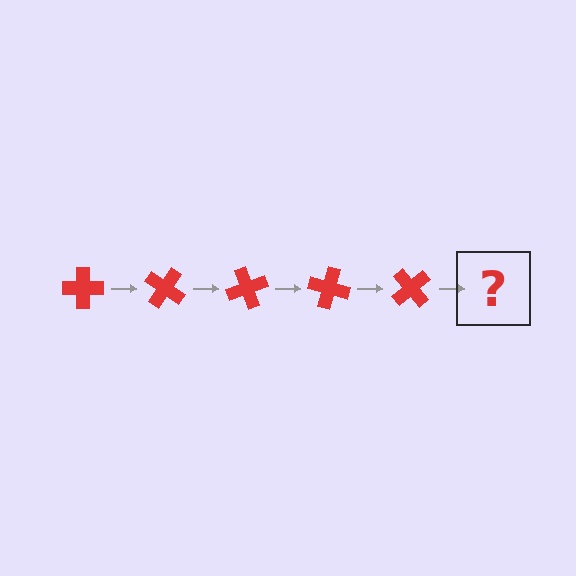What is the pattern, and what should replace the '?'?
The pattern is that the cross rotates 35 degrees each step. The '?' should be a red cross rotated 175 degrees.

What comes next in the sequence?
The next element should be a red cross rotated 175 degrees.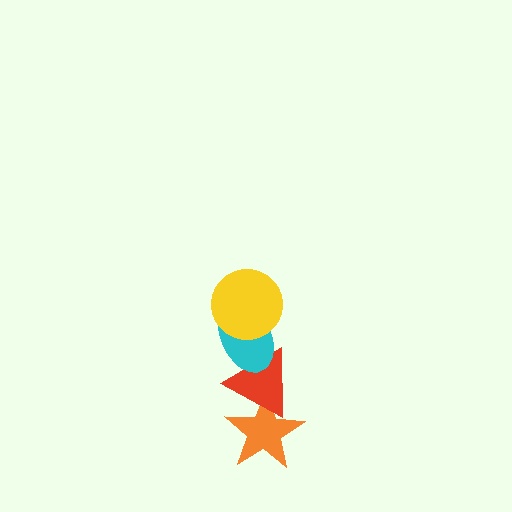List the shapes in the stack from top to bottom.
From top to bottom: the yellow circle, the cyan ellipse, the red triangle, the orange star.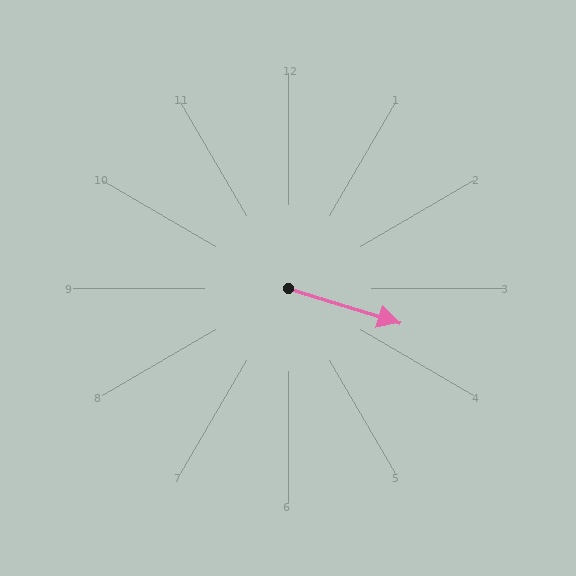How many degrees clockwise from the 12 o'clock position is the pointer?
Approximately 107 degrees.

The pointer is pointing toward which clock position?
Roughly 4 o'clock.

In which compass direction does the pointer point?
East.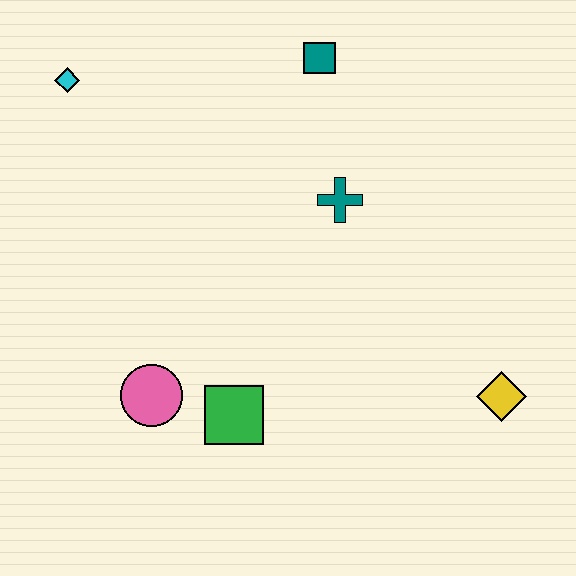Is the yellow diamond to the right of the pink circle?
Yes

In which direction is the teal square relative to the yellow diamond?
The teal square is above the yellow diamond.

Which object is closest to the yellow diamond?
The teal cross is closest to the yellow diamond.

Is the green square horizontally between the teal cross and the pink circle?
Yes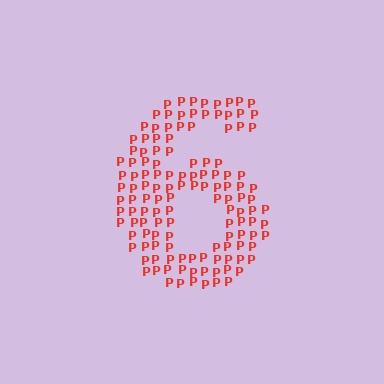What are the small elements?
The small elements are letter P's.